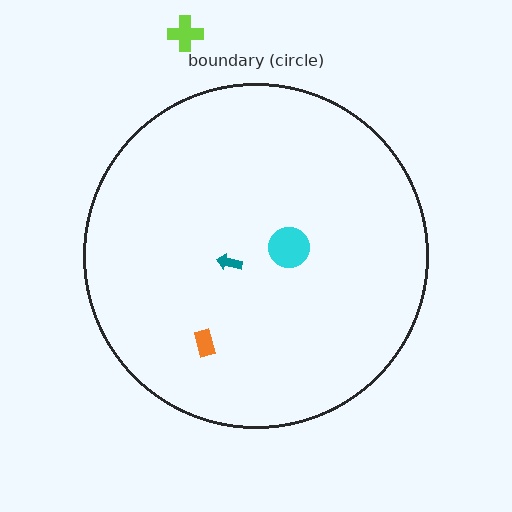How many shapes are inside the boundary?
3 inside, 1 outside.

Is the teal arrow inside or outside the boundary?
Inside.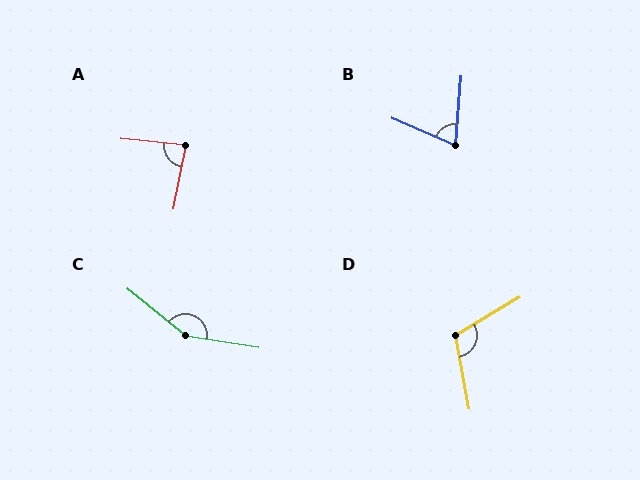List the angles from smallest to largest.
B (72°), A (84°), D (111°), C (150°).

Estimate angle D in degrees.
Approximately 111 degrees.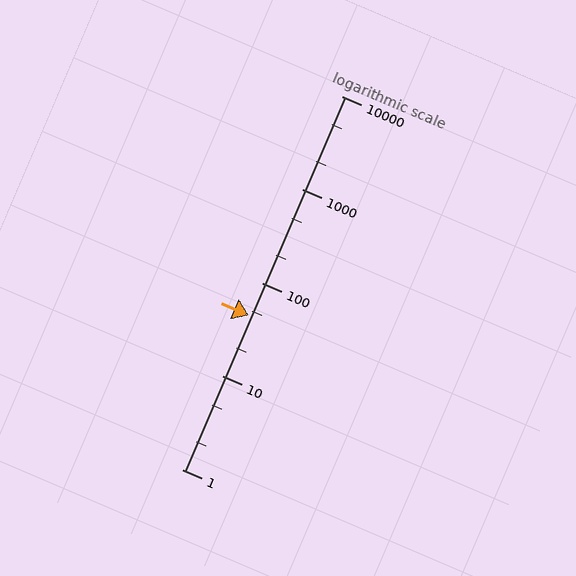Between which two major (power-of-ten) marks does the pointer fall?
The pointer is between 10 and 100.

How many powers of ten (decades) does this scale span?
The scale spans 4 decades, from 1 to 10000.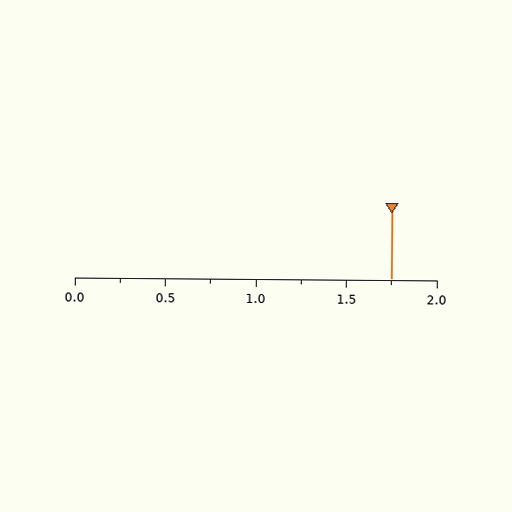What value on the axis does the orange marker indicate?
The marker indicates approximately 1.75.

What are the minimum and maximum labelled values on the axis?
The axis runs from 0.0 to 2.0.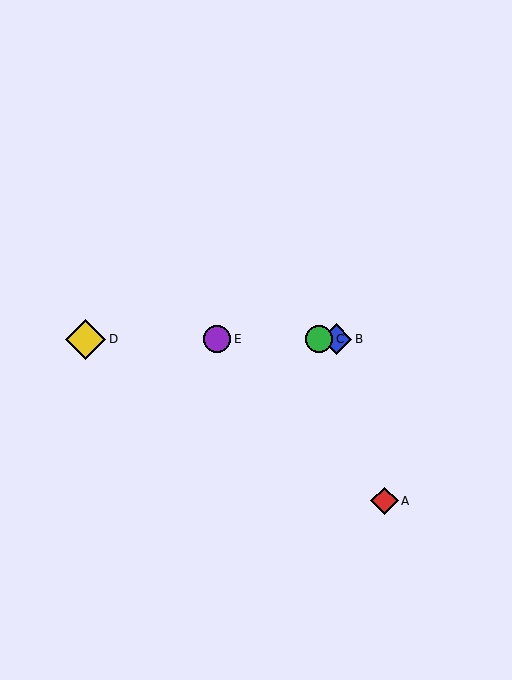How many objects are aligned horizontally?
4 objects (B, C, D, E) are aligned horizontally.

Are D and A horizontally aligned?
No, D is at y≈339 and A is at y≈501.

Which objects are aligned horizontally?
Objects B, C, D, E are aligned horizontally.